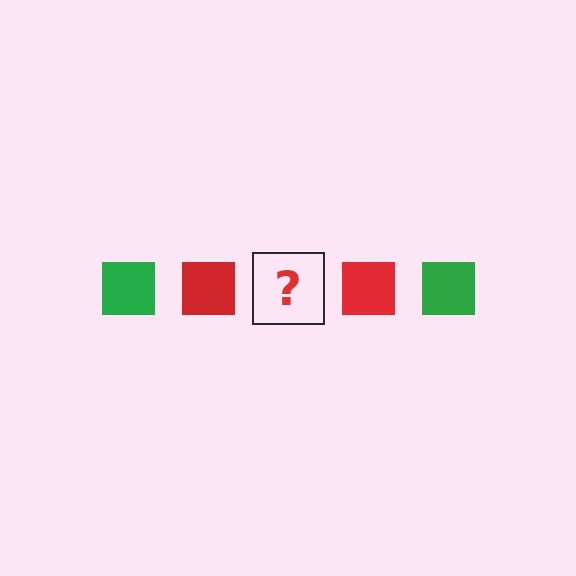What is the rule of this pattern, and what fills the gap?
The rule is that the pattern cycles through green, red squares. The gap should be filled with a green square.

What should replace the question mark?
The question mark should be replaced with a green square.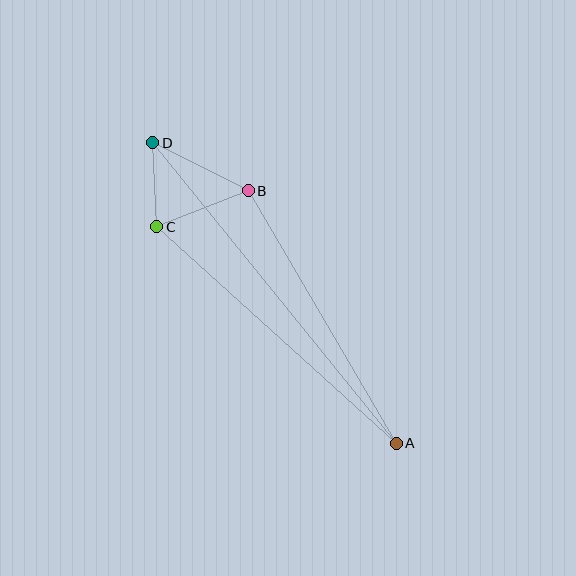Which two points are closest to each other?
Points C and D are closest to each other.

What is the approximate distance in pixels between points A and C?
The distance between A and C is approximately 323 pixels.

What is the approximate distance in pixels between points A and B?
The distance between A and B is approximately 293 pixels.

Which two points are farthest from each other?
Points A and D are farthest from each other.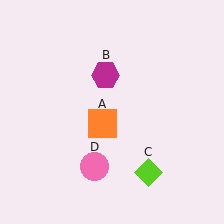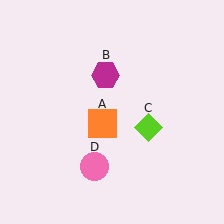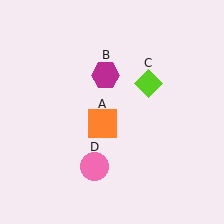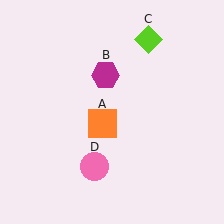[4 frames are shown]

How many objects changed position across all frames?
1 object changed position: lime diamond (object C).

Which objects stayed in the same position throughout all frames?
Orange square (object A) and magenta hexagon (object B) and pink circle (object D) remained stationary.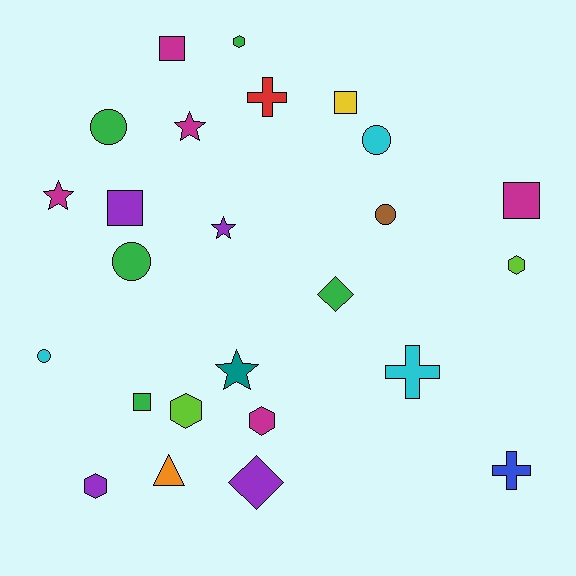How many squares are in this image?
There are 5 squares.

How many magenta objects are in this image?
There are 5 magenta objects.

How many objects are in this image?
There are 25 objects.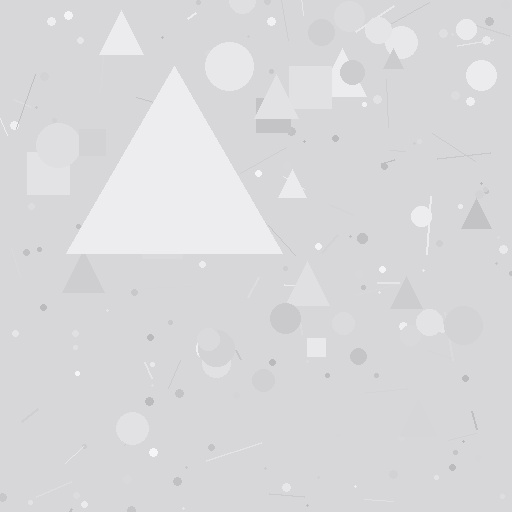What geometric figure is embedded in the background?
A triangle is embedded in the background.